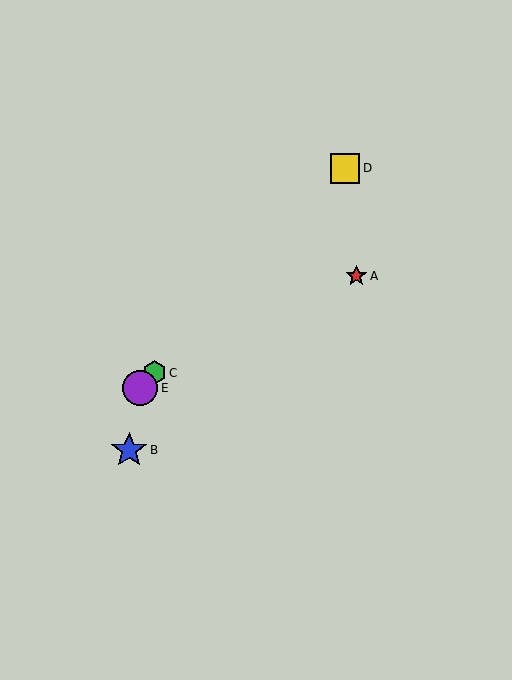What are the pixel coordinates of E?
Object E is at (140, 388).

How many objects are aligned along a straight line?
3 objects (C, D, E) are aligned along a straight line.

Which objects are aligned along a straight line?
Objects C, D, E are aligned along a straight line.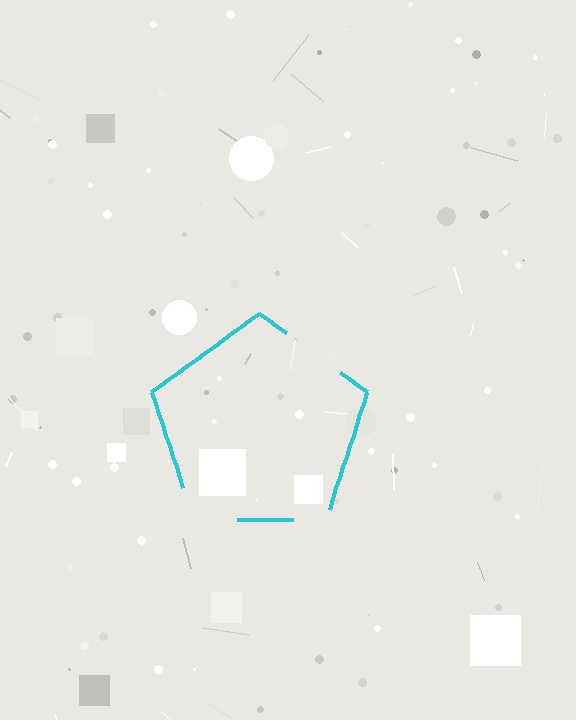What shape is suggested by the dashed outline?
The dashed outline suggests a pentagon.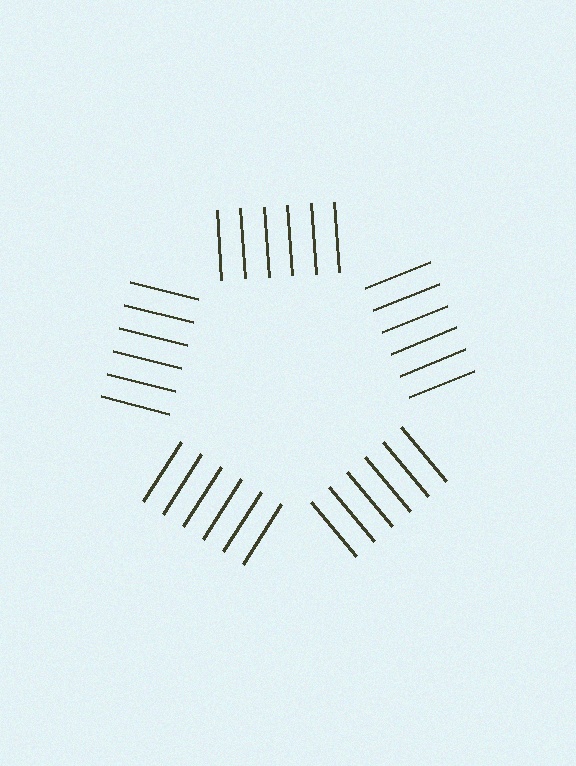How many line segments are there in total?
30 — 6 along each of the 5 edges.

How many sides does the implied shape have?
5 sides — the line-ends trace a pentagon.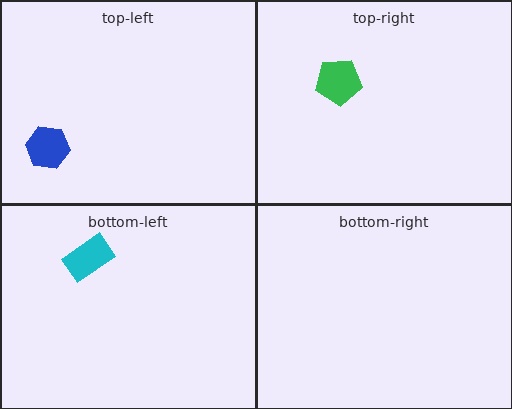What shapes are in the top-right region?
The green pentagon.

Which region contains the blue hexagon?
The top-left region.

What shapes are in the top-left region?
The blue hexagon.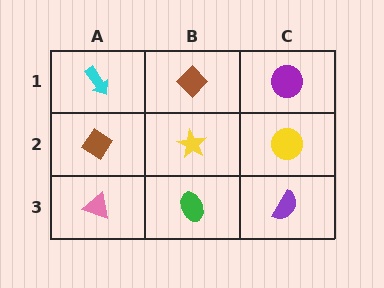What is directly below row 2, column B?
A green ellipse.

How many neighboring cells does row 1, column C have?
2.